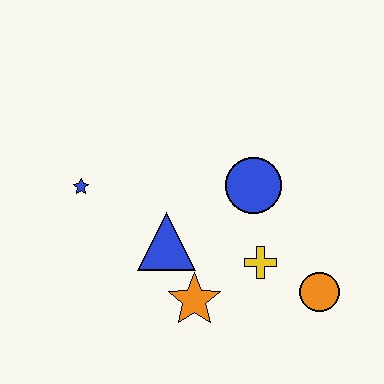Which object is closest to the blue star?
The blue triangle is closest to the blue star.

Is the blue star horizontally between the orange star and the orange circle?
No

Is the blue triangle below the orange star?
No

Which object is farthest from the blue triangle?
The orange circle is farthest from the blue triangle.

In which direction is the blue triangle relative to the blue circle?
The blue triangle is to the left of the blue circle.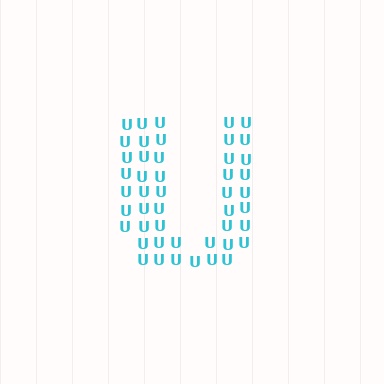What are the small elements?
The small elements are letter U's.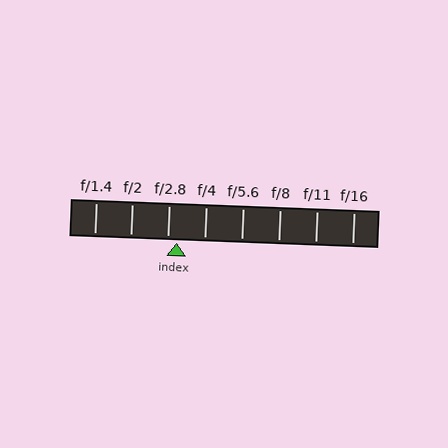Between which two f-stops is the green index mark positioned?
The index mark is between f/2.8 and f/4.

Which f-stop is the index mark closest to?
The index mark is closest to f/2.8.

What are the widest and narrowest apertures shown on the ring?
The widest aperture shown is f/1.4 and the narrowest is f/16.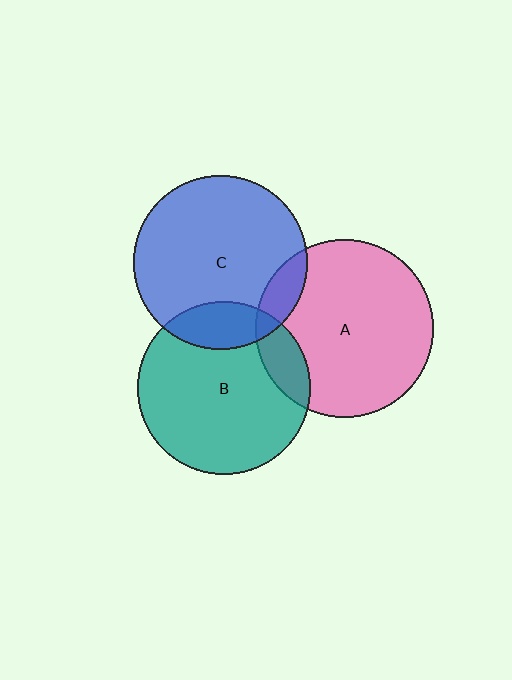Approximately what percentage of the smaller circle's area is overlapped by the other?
Approximately 10%.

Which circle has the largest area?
Circle A (pink).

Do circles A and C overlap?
Yes.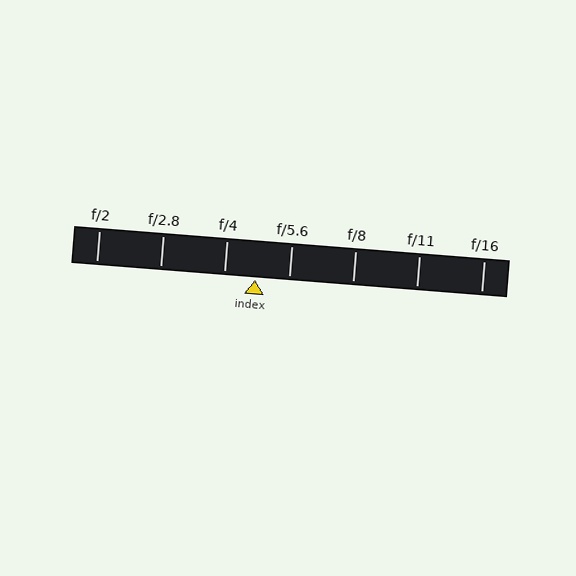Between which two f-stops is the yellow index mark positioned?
The index mark is between f/4 and f/5.6.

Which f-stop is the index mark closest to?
The index mark is closest to f/4.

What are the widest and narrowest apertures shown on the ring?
The widest aperture shown is f/2 and the narrowest is f/16.